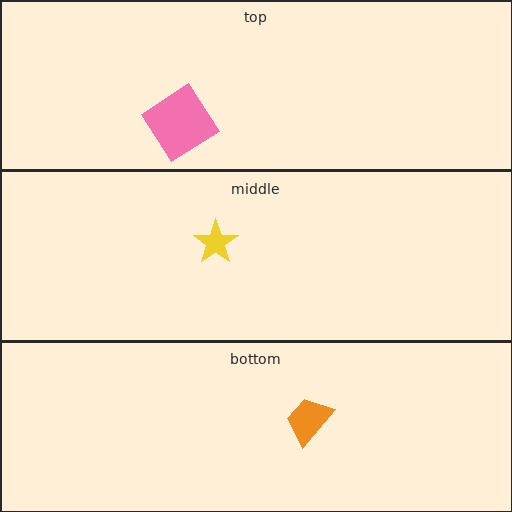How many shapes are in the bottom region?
1.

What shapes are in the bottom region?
The orange trapezoid.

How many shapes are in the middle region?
1.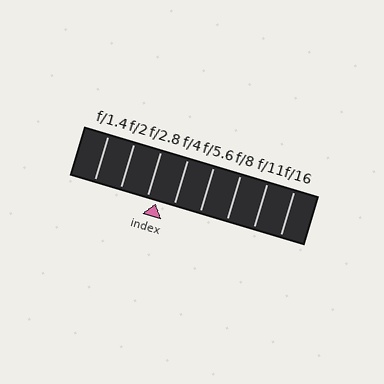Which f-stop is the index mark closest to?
The index mark is closest to f/2.8.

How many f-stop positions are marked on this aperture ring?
There are 8 f-stop positions marked.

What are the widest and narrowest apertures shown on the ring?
The widest aperture shown is f/1.4 and the narrowest is f/16.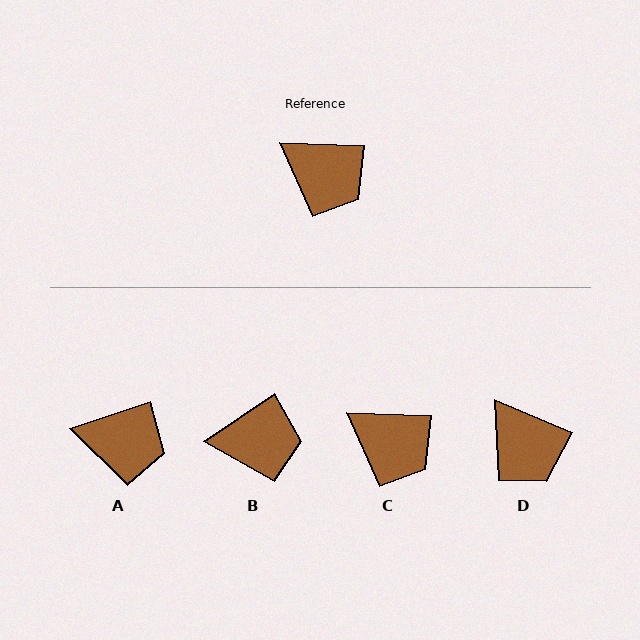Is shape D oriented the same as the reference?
No, it is off by about 21 degrees.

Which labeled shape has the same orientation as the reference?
C.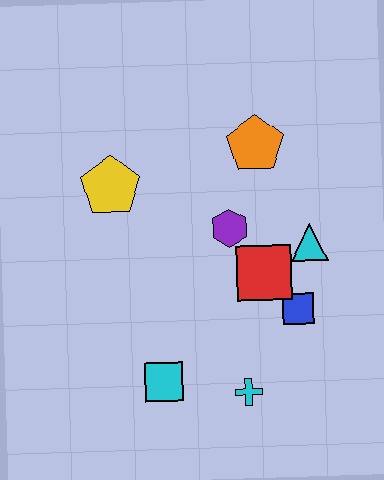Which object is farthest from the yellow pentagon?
The cyan cross is farthest from the yellow pentagon.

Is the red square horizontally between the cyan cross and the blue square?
Yes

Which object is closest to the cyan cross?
The cyan square is closest to the cyan cross.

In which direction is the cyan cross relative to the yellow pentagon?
The cyan cross is below the yellow pentagon.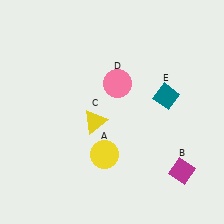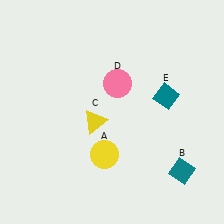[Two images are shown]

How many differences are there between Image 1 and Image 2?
There is 1 difference between the two images.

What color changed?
The diamond (B) changed from magenta in Image 1 to teal in Image 2.